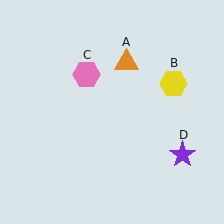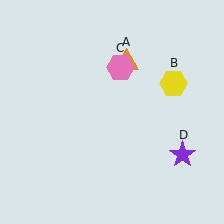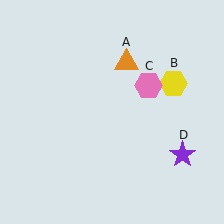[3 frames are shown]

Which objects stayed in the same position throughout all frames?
Orange triangle (object A) and yellow hexagon (object B) and purple star (object D) remained stationary.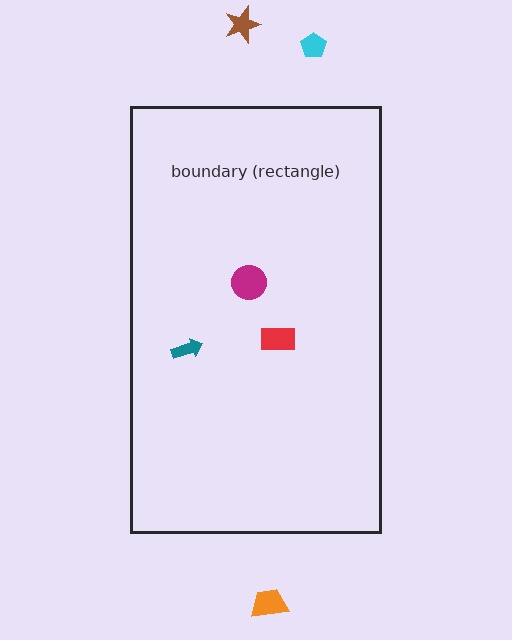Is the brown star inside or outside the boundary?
Outside.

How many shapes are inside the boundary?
3 inside, 3 outside.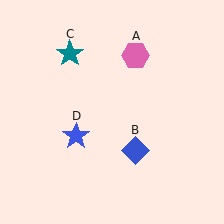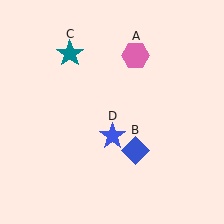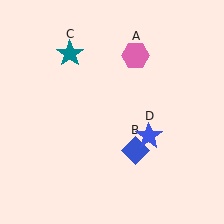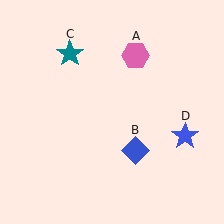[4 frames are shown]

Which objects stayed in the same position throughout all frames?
Pink hexagon (object A) and blue diamond (object B) and teal star (object C) remained stationary.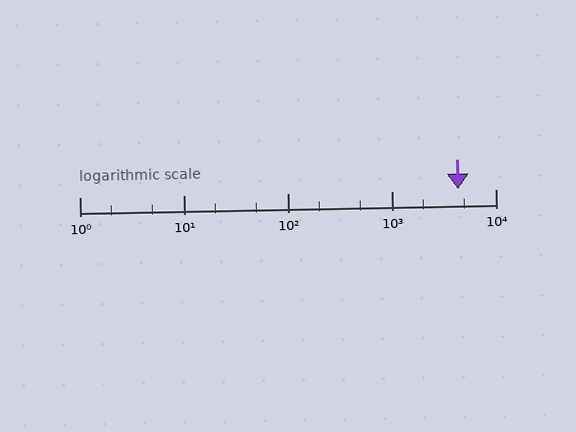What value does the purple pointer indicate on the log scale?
The pointer indicates approximately 4400.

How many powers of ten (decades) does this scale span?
The scale spans 4 decades, from 1 to 10000.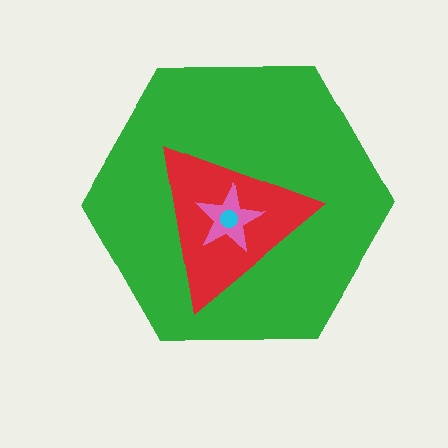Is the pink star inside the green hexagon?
Yes.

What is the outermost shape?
The green hexagon.